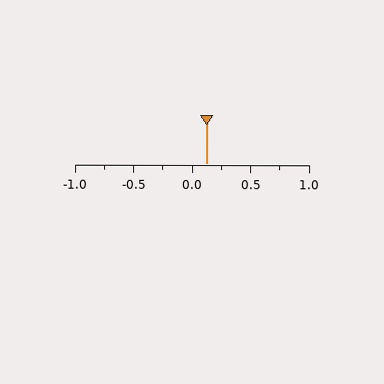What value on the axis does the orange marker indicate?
The marker indicates approximately 0.12.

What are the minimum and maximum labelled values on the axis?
The axis runs from -1.0 to 1.0.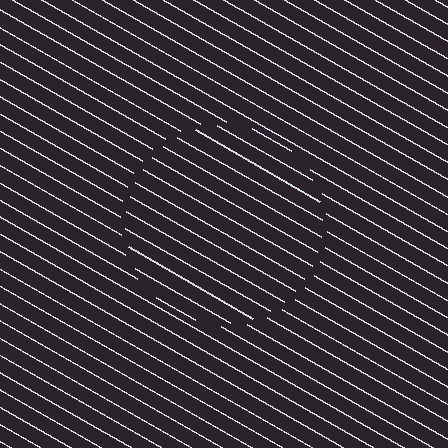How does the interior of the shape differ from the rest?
The interior of the shape contains the same grating, shifted by half a period — the contour is defined by the phase discontinuity where line-ends from the inner and outer gratings abut.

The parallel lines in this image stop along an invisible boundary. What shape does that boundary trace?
An illusory circle. The interior of the shape contains the same grating, shifted by half a period — the contour is defined by the phase discontinuity where line-ends from the inner and outer gratings abut.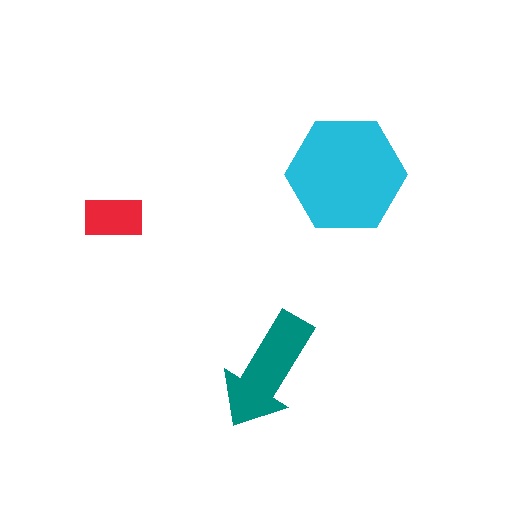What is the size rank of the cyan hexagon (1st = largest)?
1st.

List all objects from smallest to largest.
The red rectangle, the teal arrow, the cyan hexagon.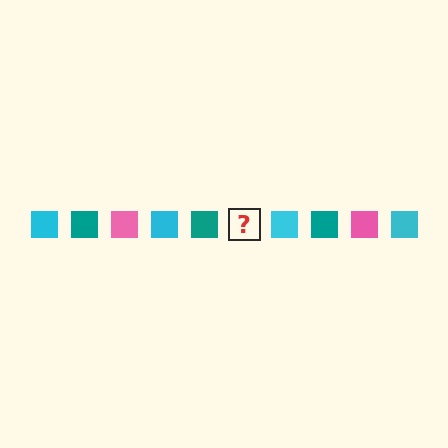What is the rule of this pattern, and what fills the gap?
The rule is that the pattern cycles through cyan, teal, pink squares. The gap should be filled with a pink square.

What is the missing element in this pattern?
The missing element is a pink square.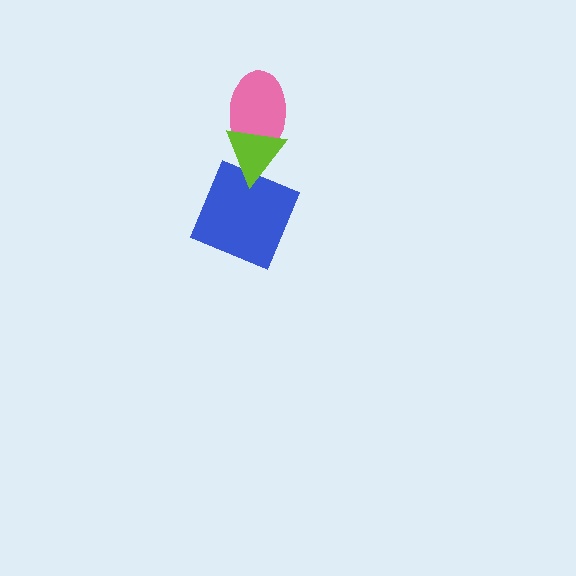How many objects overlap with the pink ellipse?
1 object overlaps with the pink ellipse.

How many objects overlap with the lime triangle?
2 objects overlap with the lime triangle.